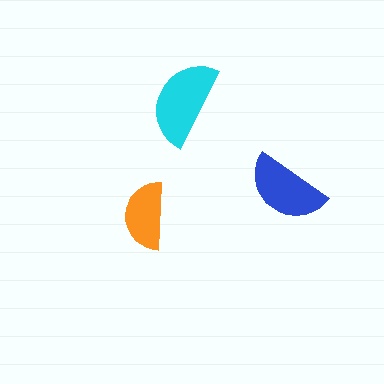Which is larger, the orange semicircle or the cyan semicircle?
The cyan one.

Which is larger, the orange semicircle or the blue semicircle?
The blue one.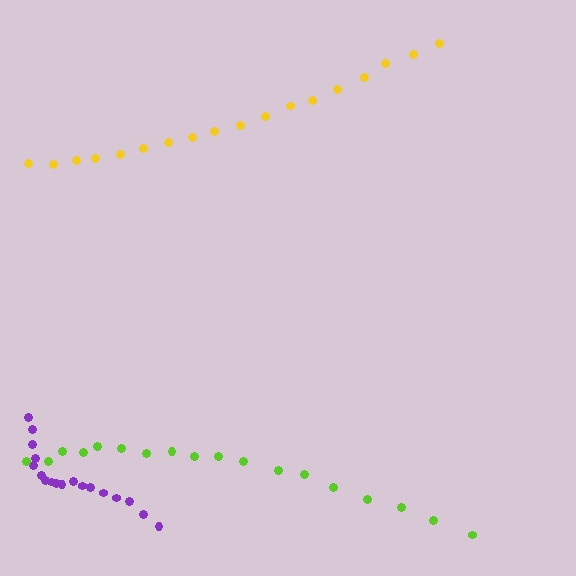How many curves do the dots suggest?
There are 3 distinct paths.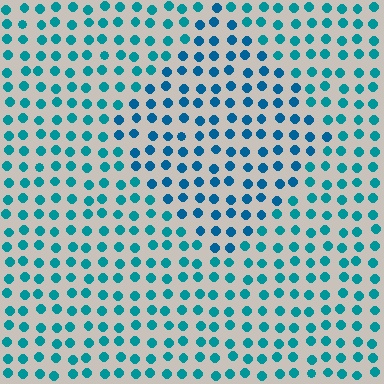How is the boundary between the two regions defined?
The boundary is defined purely by a slight shift in hue (about 20 degrees). Spacing, size, and orientation are identical on both sides.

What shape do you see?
I see a diamond.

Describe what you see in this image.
The image is filled with small teal elements in a uniform arrangement. A diamond-shaped region is visible where the elements are tinted to a slightly different hue, forming a subtle color boundary.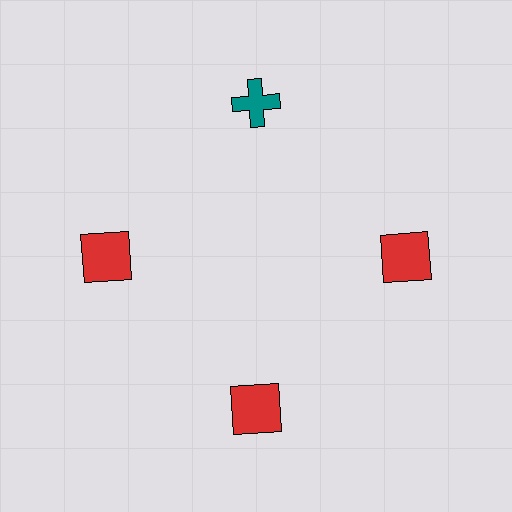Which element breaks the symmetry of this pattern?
The teal cross at roughly the 12 o'clock position breaks the symmetry. All other shapes are red squares.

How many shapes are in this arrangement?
There are 4 shapes arranged in a ring pattern.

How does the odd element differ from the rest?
It differs in both color (teal instead of red) and shape (cross instead of square).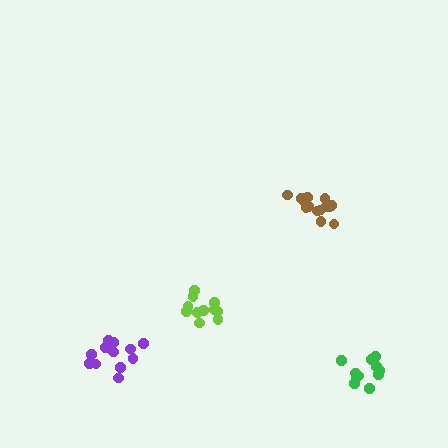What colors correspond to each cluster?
The clusters are colored: purple, lime, brown, green.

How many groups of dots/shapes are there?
There are 4 groups.